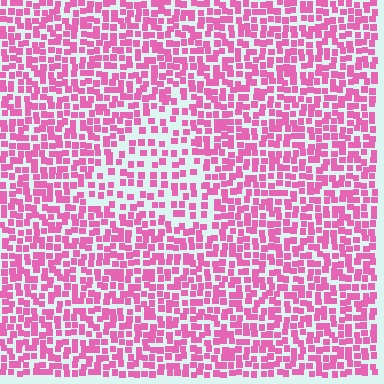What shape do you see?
I see a triangle.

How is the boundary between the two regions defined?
The boundary is defined by a change in element density (approximately 1.8x ratio). All elements are the same color, size, and shape.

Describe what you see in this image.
The image contains small pink elements arranged at two different densities. A triangle-shaped region is visible where the elements are less densely packed than the surrounding area.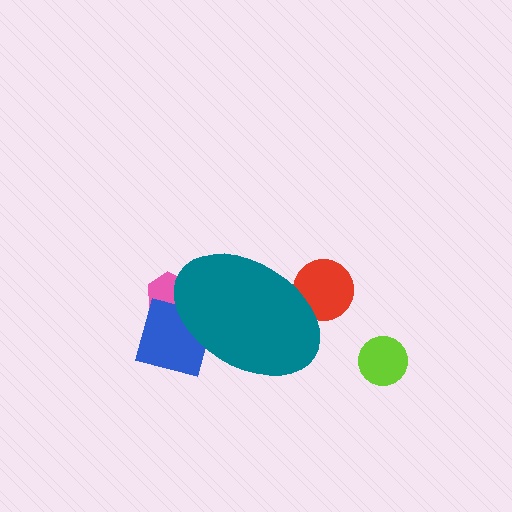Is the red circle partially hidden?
Yes, the red circle is partially hidden behind the teal ellipse.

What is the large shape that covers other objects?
A teal ellipse.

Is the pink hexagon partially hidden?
Yes, the pink hexagon is partially hidden behind the teal ellipse.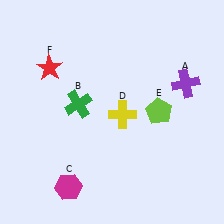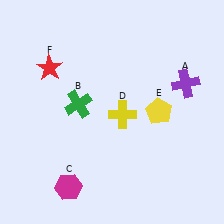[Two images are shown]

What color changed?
The pentagon (E) changed from lime in Image 1 to yellow in Image 2.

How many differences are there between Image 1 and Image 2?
There is 1 difference between the two images.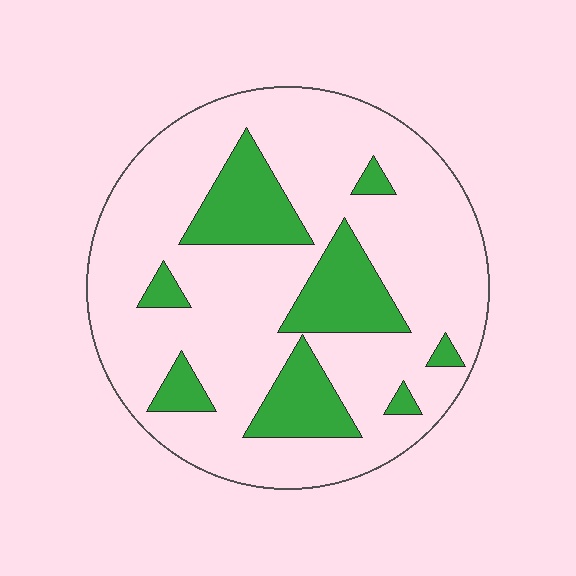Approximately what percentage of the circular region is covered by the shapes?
Approximately 20%.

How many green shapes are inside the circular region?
8.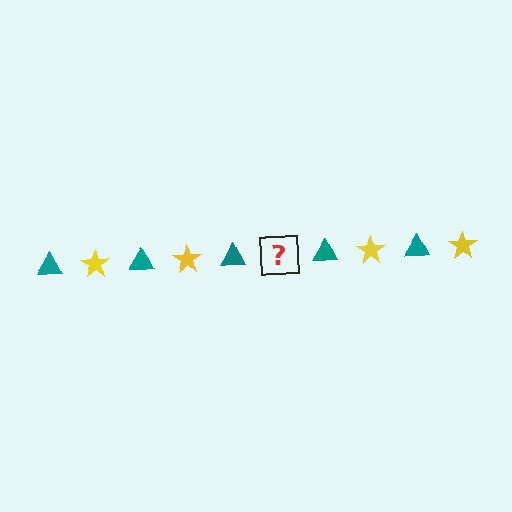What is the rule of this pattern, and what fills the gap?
The rule is that the pattern alternates between teal triangle and yellow star. The gap should be filled with a yellow star.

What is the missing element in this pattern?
The missing element is a yellow star.